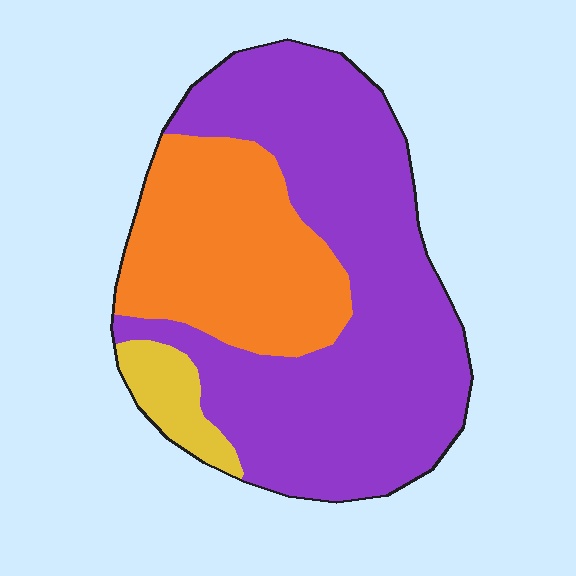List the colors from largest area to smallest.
From largest to smallest: purple, orange, yellow.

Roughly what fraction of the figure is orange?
Orange covers about 30% of the figure.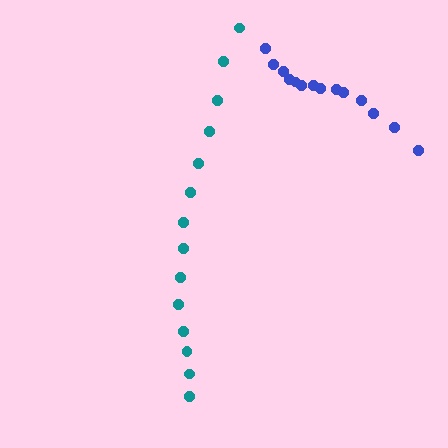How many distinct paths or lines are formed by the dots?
There are 2 distinct paths.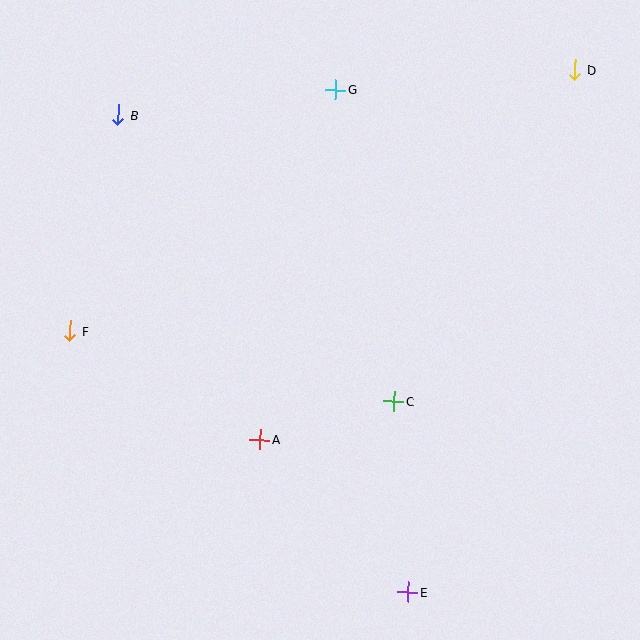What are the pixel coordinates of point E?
Point E is at (408, 592).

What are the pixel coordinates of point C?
Point C is at (394, 401).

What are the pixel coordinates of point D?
Point D is at (575, 69).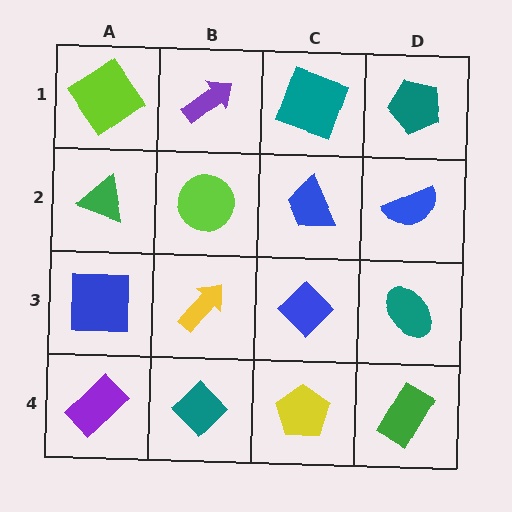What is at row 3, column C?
A blue diamond.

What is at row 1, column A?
A lime diamond.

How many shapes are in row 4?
4 shapes.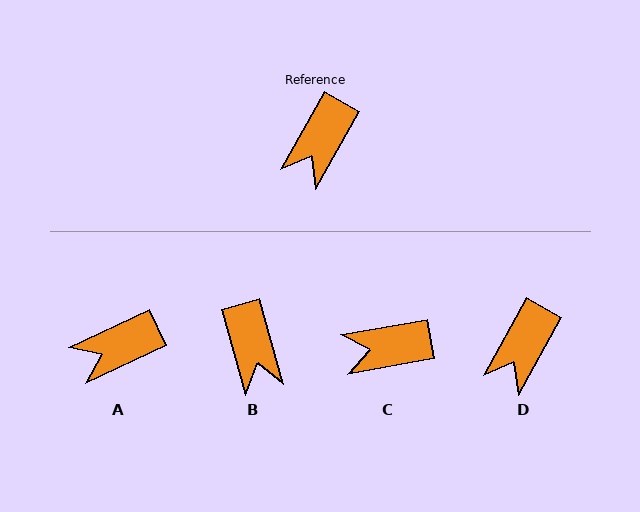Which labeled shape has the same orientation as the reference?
D.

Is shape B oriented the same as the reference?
No, it is off by about 45 degrees.